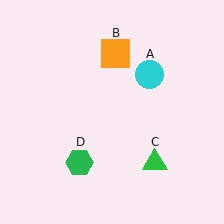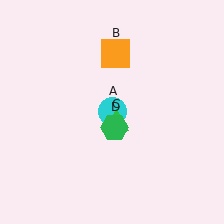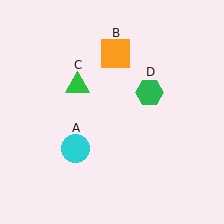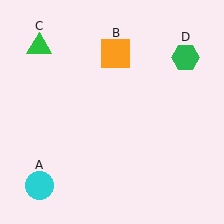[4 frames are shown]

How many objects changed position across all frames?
3 objects changed position: cyan circle (object A), green triangle (object C), green hexagon (object D).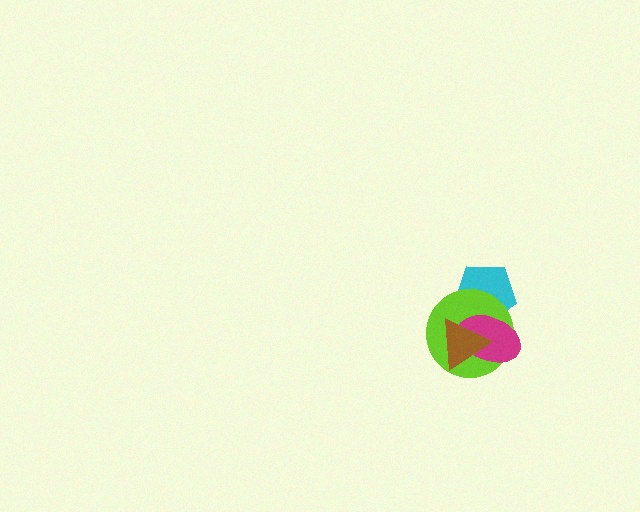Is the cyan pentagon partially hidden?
Yes, it is partially covered by another shape.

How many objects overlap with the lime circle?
3 objects overlap with the lime circle.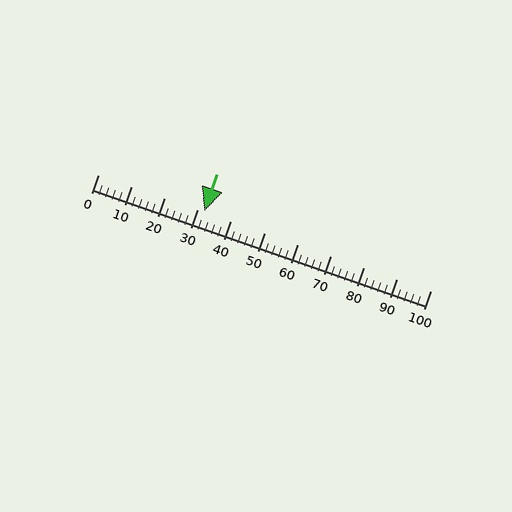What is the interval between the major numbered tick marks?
The major tick marks are spaced 10 units apart.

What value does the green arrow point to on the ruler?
The green arrow points to approximately 32.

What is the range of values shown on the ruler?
The ruler shows values from 0 to 100.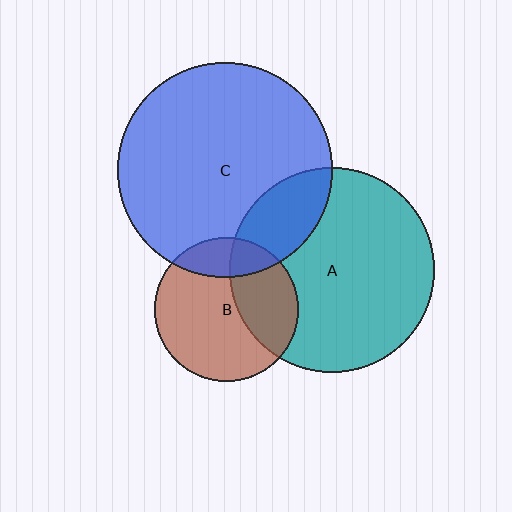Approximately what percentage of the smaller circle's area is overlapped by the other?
Approximately 35%.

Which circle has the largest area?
Circle C (blue).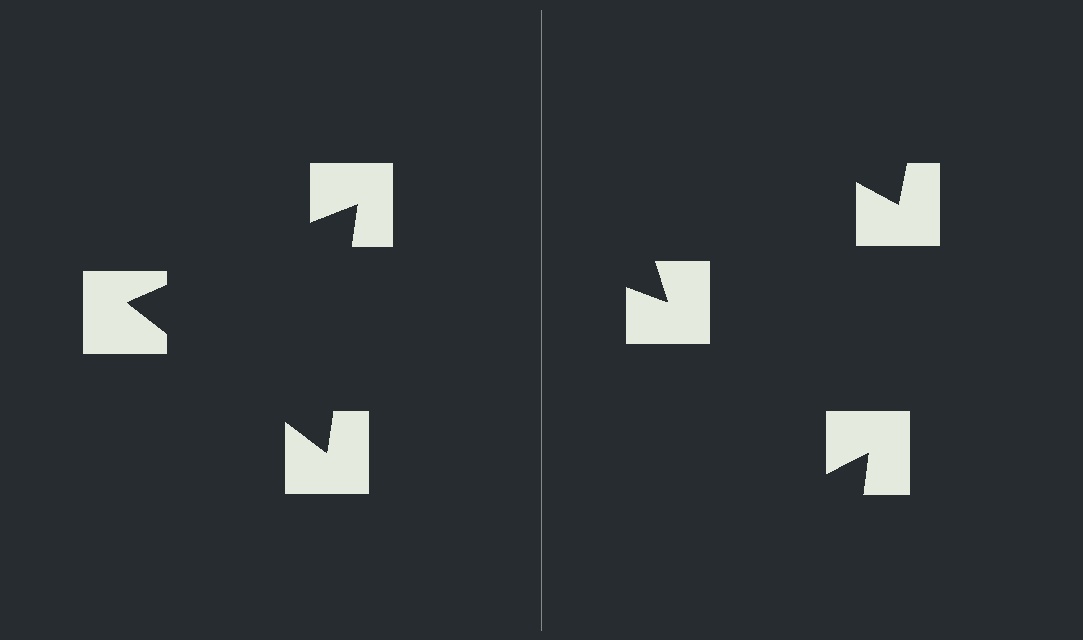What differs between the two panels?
The notched squares are positioned identically on both sides; only the wedge orientations differ. On the left they align to a triangle; on the right they are misaligned.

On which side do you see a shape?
An illusory triangle appears on the left side. On the right side the wedge cuts are rotated, so no coherent shape forms.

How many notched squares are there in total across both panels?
6 — 3 on each side.